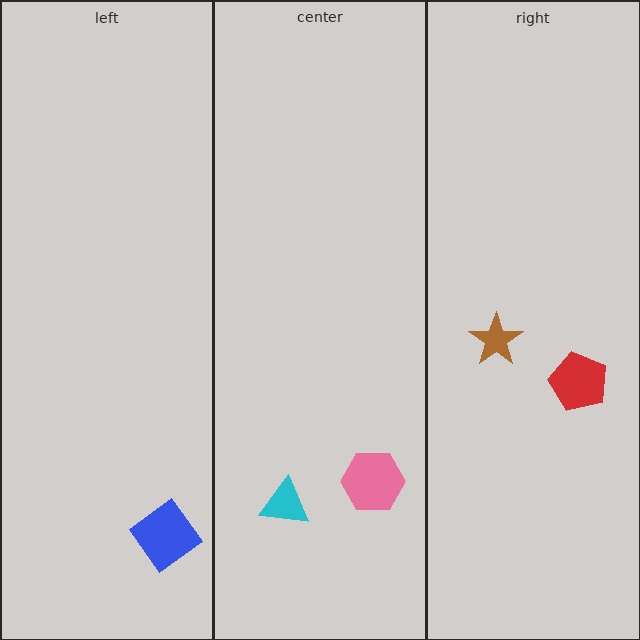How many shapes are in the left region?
1.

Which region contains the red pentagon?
The right region.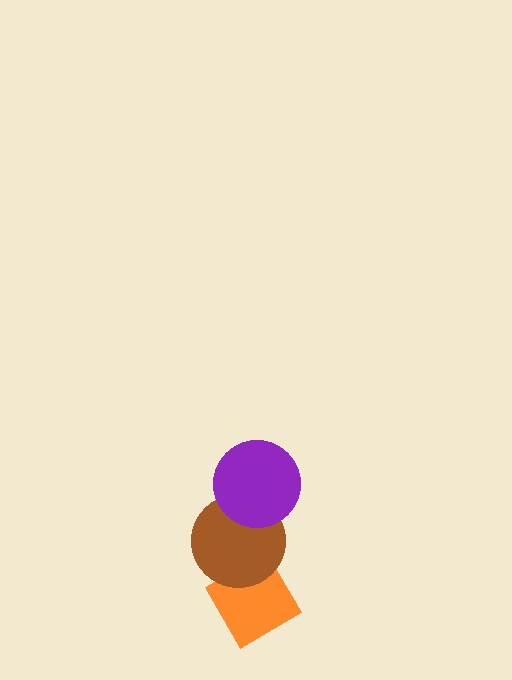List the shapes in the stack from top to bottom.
From top to bottom: the purple circle, the brown circle, the orange diamond.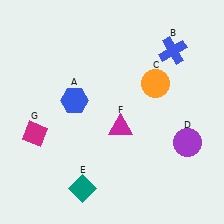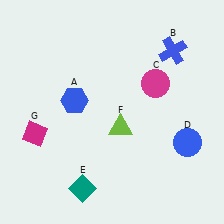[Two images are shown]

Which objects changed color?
C changed from orange to magenta. D changed from purple to blue. F changed from magenta to lime.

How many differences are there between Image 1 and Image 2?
There are 3 differences between the two images.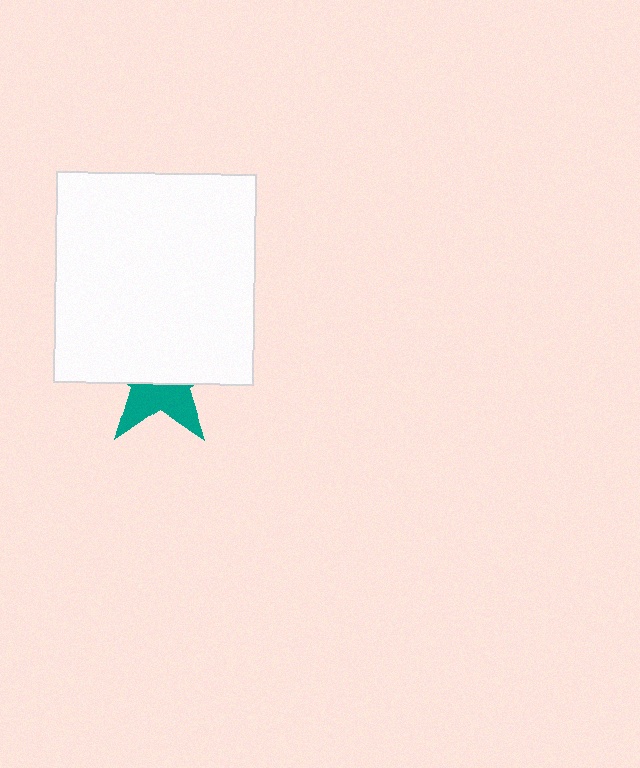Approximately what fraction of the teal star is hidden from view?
Roughly 61% of the teal star is hidden behind the white rectangle.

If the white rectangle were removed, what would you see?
You would see the complete teal star.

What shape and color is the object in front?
The object in front is a white rectangle.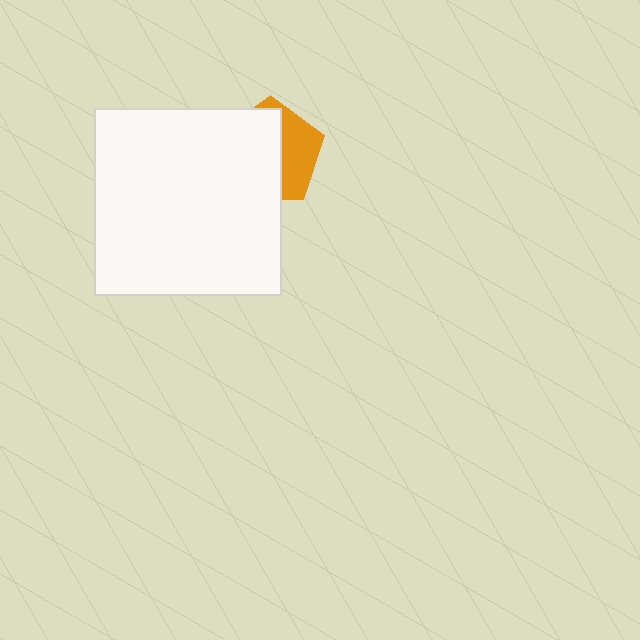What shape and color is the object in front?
The object in front is a white square.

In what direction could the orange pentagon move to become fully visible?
The orange pentagon could move right. That would shift it out from behind the white square entirely.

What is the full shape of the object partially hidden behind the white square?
The partially hidden object is an orange pentagon.